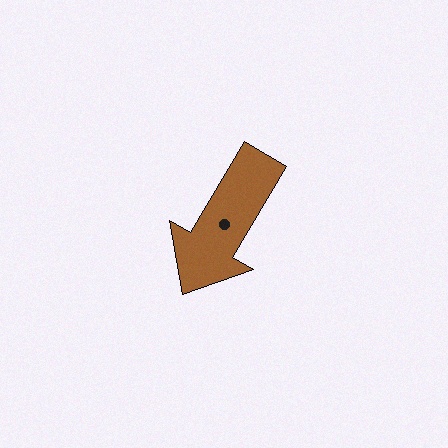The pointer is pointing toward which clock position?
Roughly 7 o'clock.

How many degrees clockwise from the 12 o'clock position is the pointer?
Approximately 211 degrees.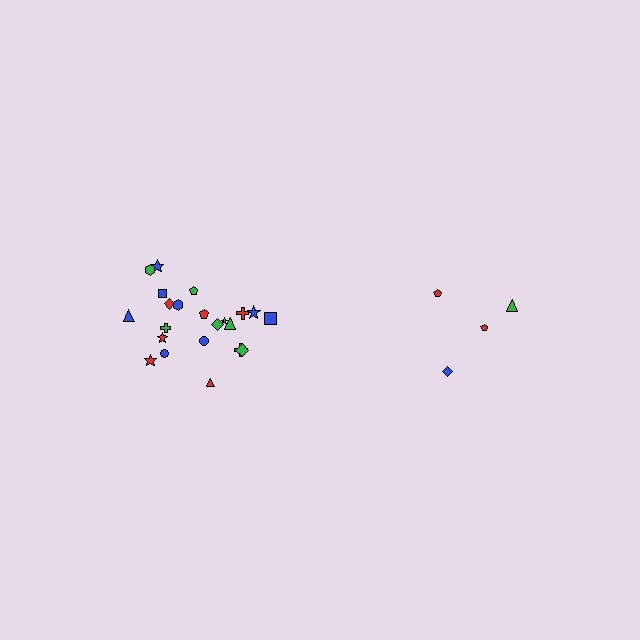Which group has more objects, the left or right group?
The left group.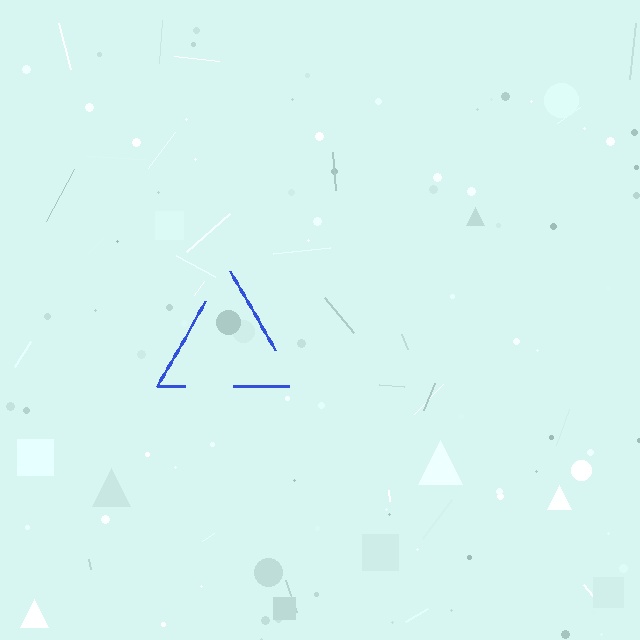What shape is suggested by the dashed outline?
The dashed outline suggests a triangle.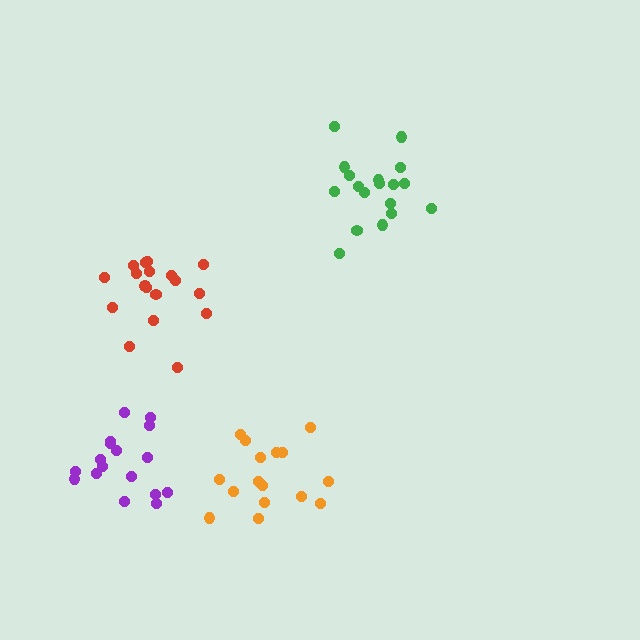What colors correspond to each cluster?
The clusters are colored: orange, red, purple, green.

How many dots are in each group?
Group 1: 16 dots, Group 2: 18 dots, Group 3: 17 dots, Group 4: 18 dots (69 total).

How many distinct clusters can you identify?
There are 4 distinct clusters.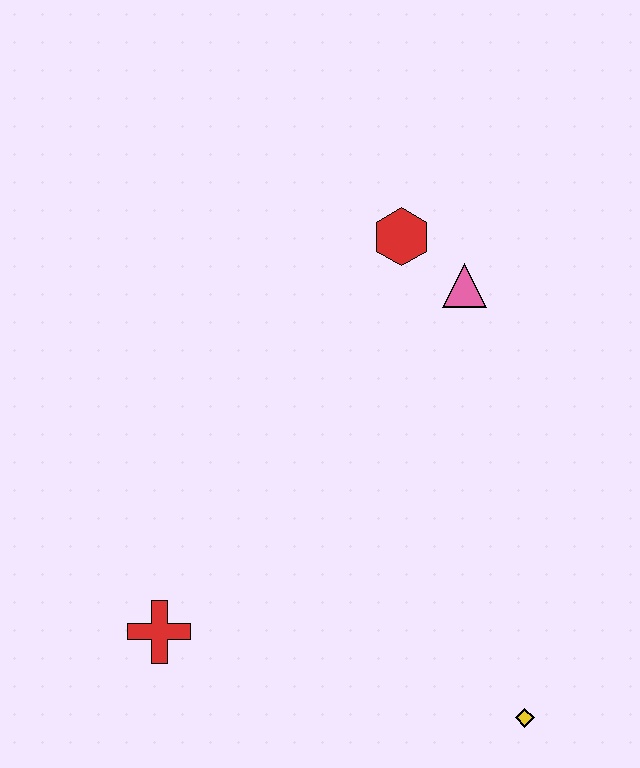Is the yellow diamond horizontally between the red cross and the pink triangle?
No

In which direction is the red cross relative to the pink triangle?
The red cross is below the pink triangle.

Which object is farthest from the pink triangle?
The red cross is farthest from the pink triangle.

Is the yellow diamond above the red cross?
No